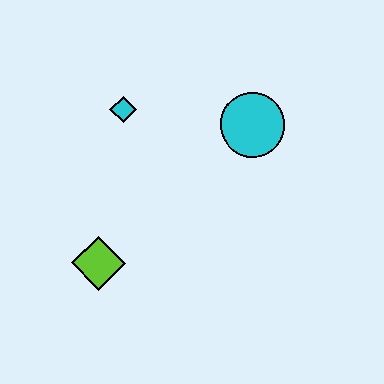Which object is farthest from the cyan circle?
The lime diamond is farthest from the cyan circle.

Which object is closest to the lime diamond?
The cyan diamond is closest to the lime diamond.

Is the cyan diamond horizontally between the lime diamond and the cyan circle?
Yes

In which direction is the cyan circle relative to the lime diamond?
The cyan circle is to the right of the lime diamond.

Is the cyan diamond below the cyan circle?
No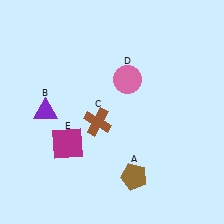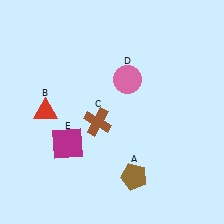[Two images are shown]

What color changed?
The triangle (B) changed from purple in Image 1 to red in Image 2.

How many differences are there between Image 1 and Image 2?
There is 1 difference between the two images.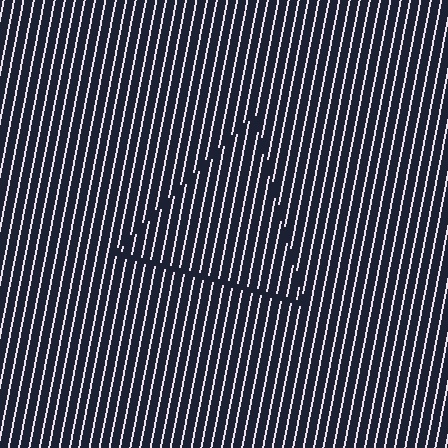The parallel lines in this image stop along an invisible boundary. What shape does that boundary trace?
An illusory triangle. The interior of the shape contains the same grating, shifted by half a period — the contour is defined by the phase discontinuity where line-ends from the inner and outer gratings abut.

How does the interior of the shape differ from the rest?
The interior of the shape contains the same grating, shifted by half a period — the contour is defined by the phase discontinuity where line-ends from the inner and outer gratings abut.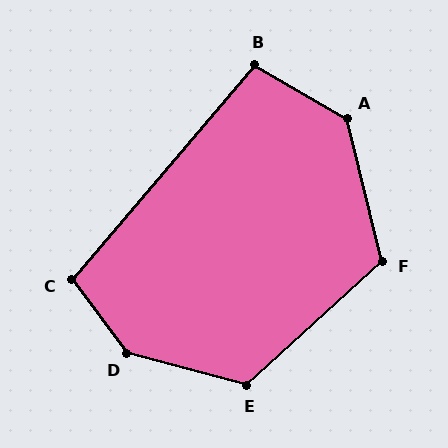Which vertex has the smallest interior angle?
B, at approximately 100 degrees.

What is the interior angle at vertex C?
Approximately 103 degrees (obtuse).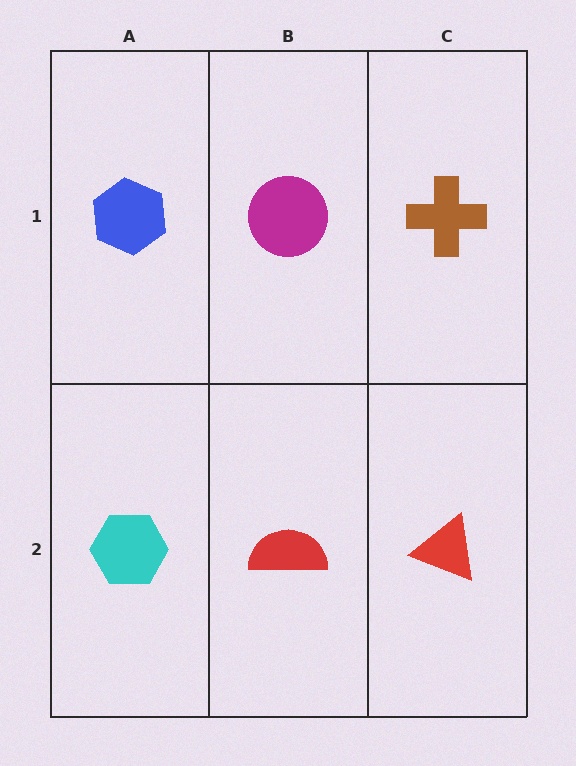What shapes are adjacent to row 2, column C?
A brown cross (row 1, column C), a red semicircle (row 2, column B).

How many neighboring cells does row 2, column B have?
3.